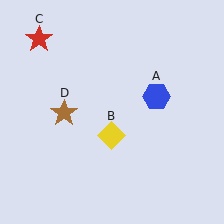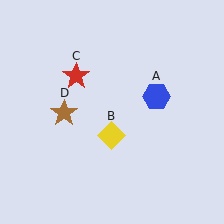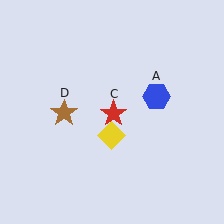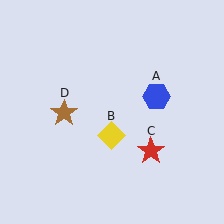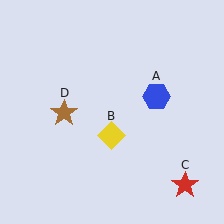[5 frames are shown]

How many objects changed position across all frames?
1 object changed position: red star (object C).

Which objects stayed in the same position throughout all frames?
Blue hexagon (object A) and yellow diamond (object B) and brown star (object D) remained stationary.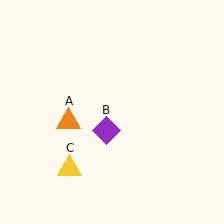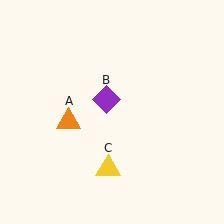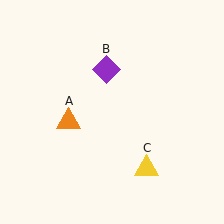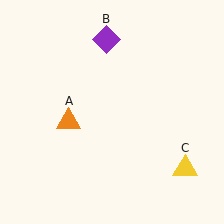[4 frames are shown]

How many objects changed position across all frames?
2 objects changed position: purple diamond (object B), yellow triangle (object C).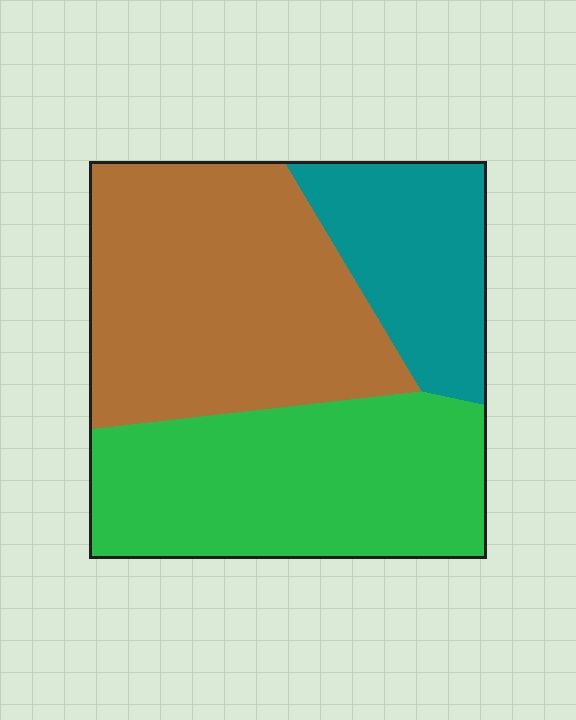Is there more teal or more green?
Green.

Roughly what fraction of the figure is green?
Green covers 38% of the figure.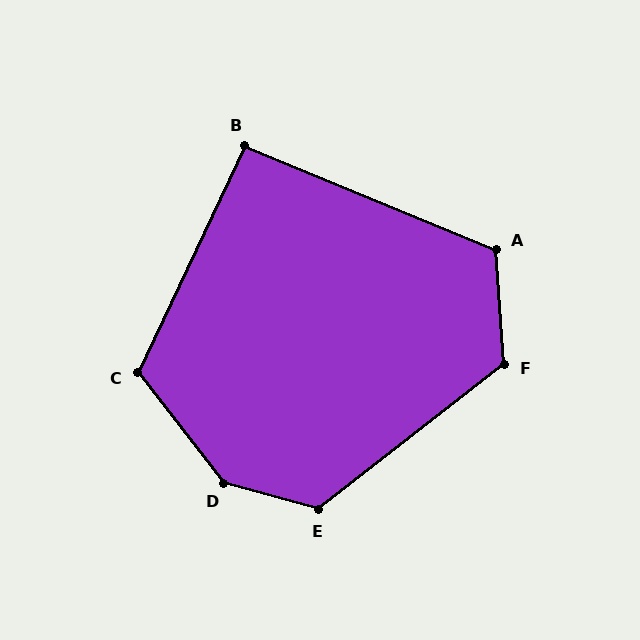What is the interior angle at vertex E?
Approximately 126 degrees (obtuse).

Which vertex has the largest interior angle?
D, at approximately 143 degrees.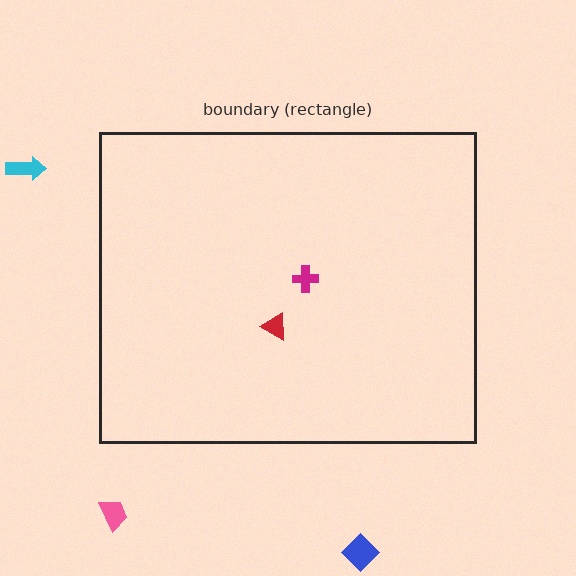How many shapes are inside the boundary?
2 inside, 3 outside.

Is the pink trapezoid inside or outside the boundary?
Outside.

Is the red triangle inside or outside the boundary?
Inside.